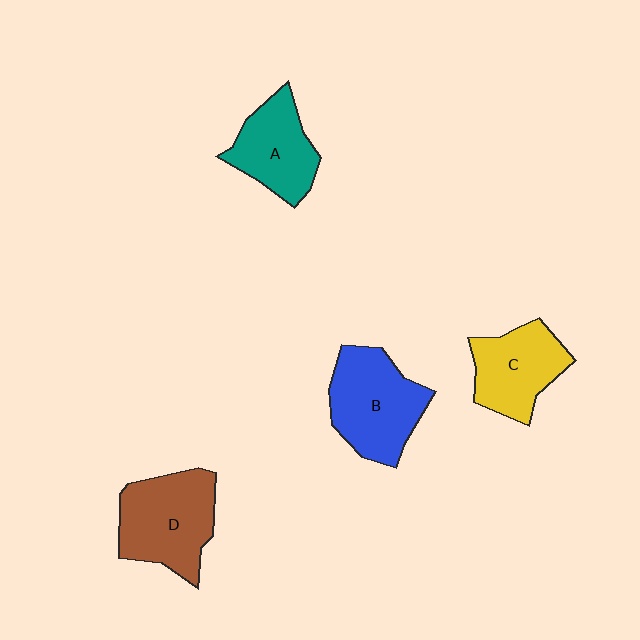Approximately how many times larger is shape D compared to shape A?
Approximately 1.3 times.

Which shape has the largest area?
Shape D (brown).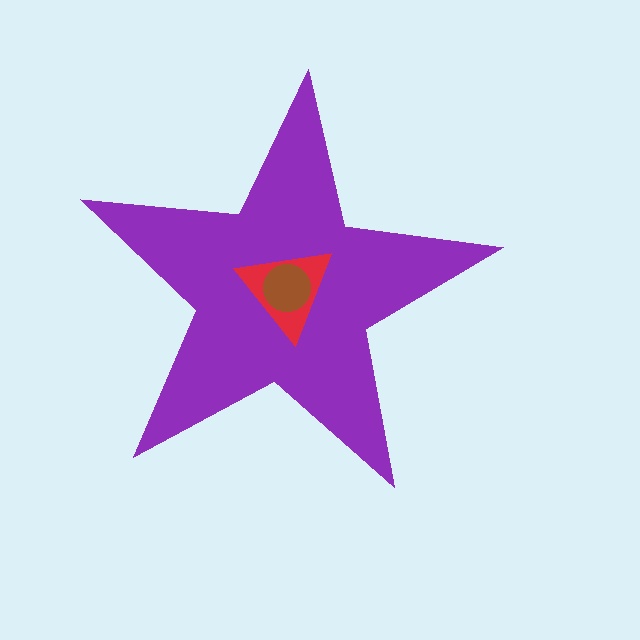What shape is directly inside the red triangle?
The brown circle.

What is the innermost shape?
The brown circle.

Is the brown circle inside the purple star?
Yes.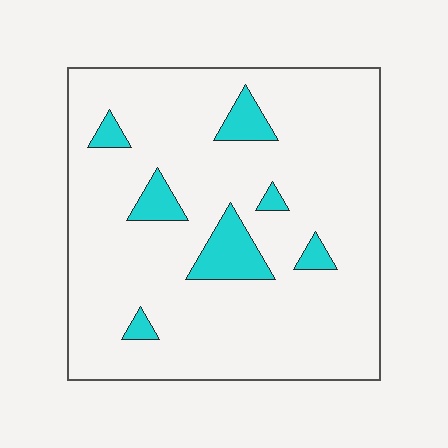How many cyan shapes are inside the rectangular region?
7.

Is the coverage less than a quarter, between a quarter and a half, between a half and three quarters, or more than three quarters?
Less than a quarter.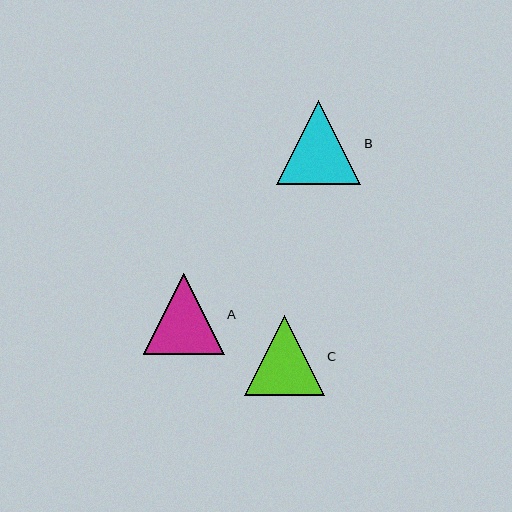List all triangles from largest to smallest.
From largest to smallest: B, A, C.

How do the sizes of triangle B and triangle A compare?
Triangle B and triangle A are approximately the same size.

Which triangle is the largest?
Triangle B is the largest with a size of approximately 84 pixels.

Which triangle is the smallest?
Triangle C is the smallest with a size of approximately 80 pixels.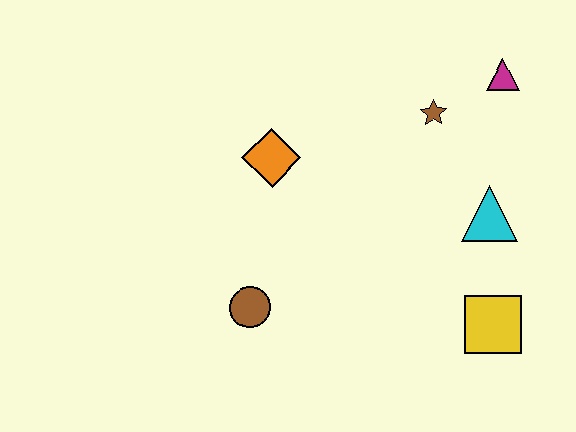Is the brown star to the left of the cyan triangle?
Yes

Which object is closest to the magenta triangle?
The brown star is closest to the magenta triangle.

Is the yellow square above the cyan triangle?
No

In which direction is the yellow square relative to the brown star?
The yellow square is below the brown star.